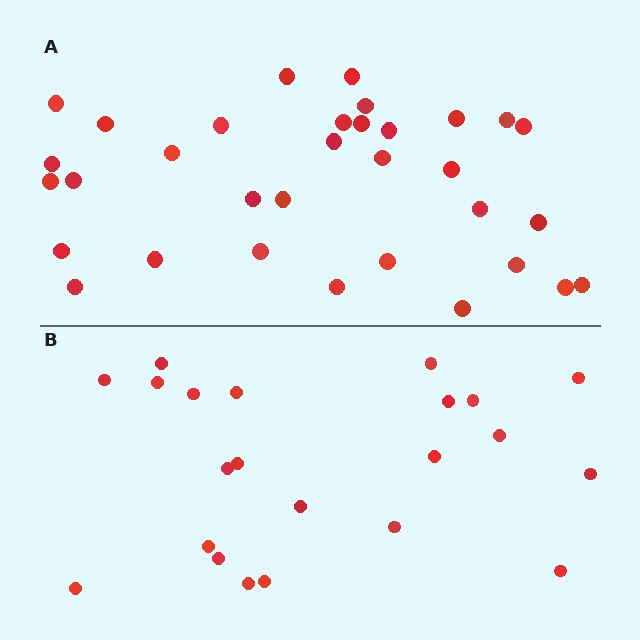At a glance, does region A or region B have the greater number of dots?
Region A (the top region) has more dots.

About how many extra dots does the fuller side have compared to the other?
Region A has roughly 12 or so more dots than region B.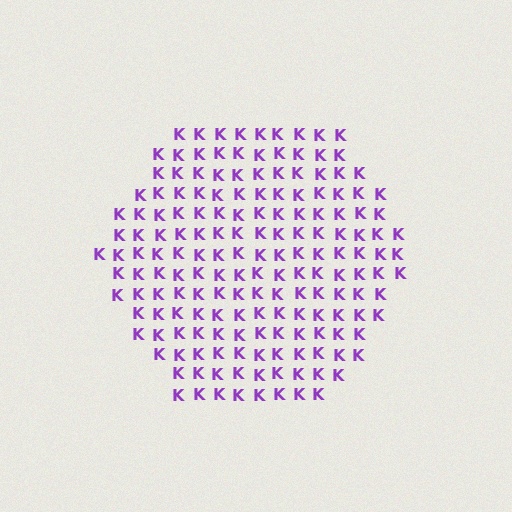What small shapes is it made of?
It is made of small letter K's.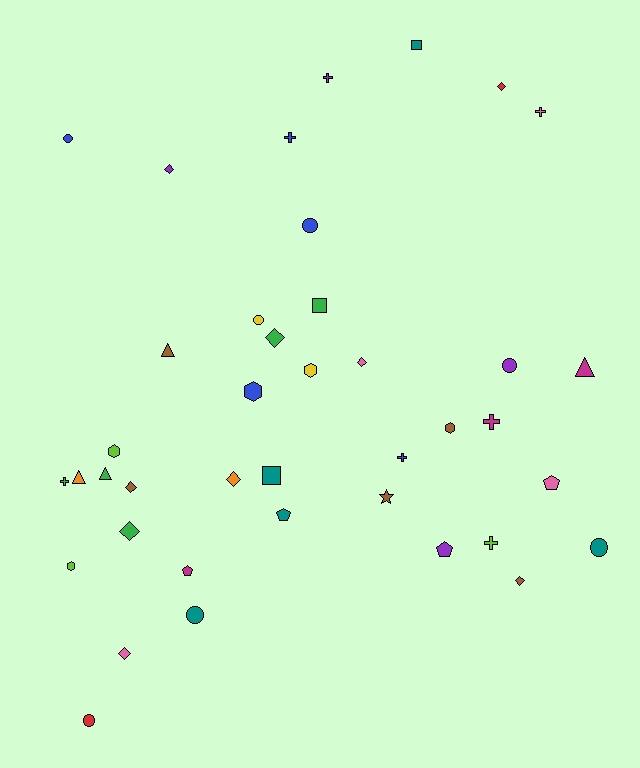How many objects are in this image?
There are 40 objects.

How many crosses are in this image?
There are 7 crosses.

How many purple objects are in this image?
There are 4 purple objects.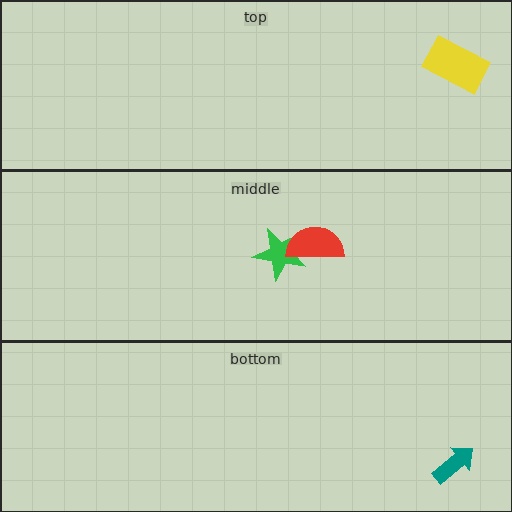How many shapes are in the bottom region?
1.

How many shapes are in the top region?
1.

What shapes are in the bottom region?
The teal arrow.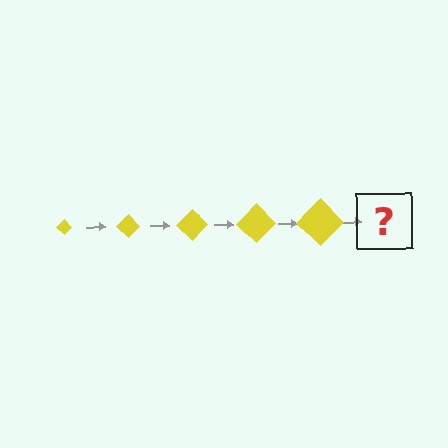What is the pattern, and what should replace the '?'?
The pattern is that the diamond gets progressively larger each step. The '?' should be a yellow diamond, larger than the previous one.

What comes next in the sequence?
The next element should be a yellow diamond, larger than the previous one.